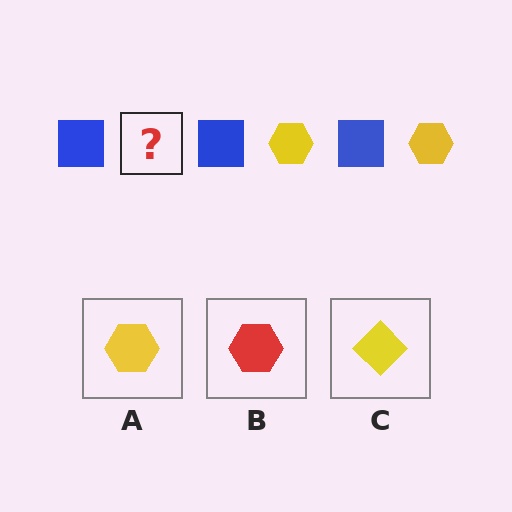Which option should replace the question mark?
Option A.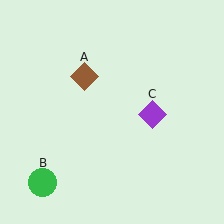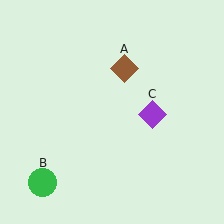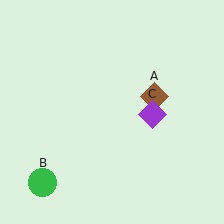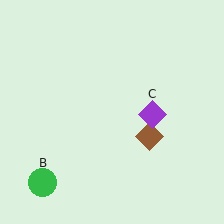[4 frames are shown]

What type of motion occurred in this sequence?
The brown diamond (object A) rotated clockwise around the center of the scene.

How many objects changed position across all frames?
1 object changed position: brown diamond (object A).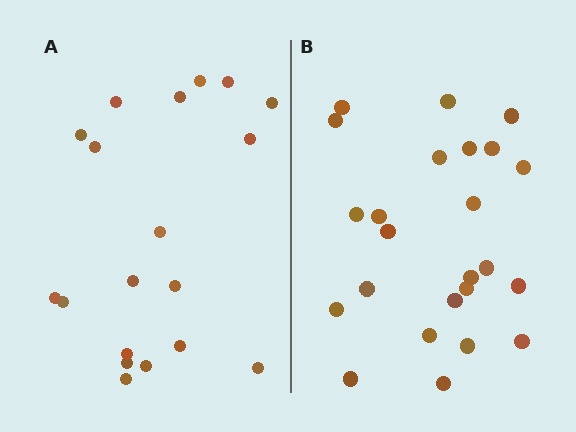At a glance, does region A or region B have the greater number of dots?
Region B (the right region) has more dots.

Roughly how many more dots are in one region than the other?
Region B has about 5 more dots than region A.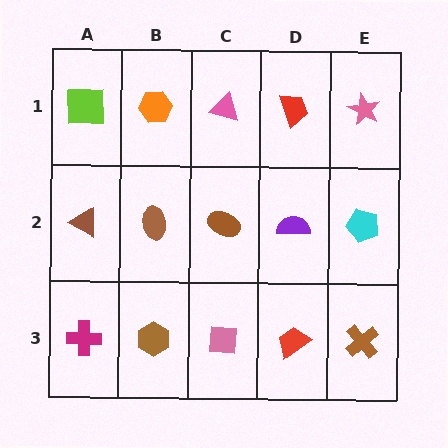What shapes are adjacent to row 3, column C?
A brown ellipse (row 2, column C), a brown hexagon (row 3, column B), a red trapezoid (row 3, column D).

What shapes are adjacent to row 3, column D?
A purple semicircle (row 2, column D), a pink square (row 3, column C), a brown cross (row 3, column E).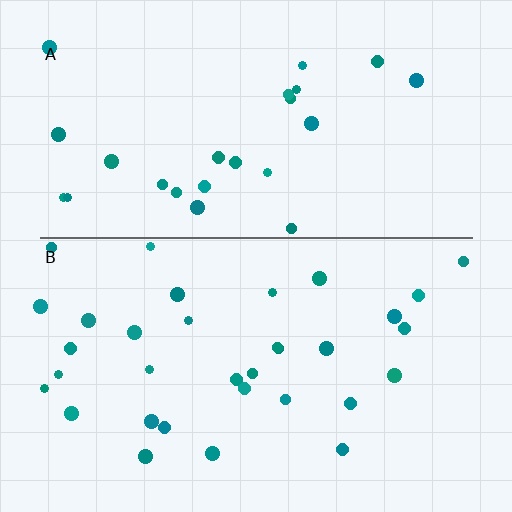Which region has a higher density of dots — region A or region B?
B (the bottom).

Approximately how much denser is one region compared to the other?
Approximately 1.3× — region B over region A.